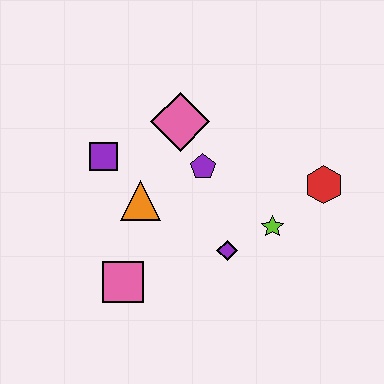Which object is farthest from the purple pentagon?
The pink square is farthest from the purple pentagon.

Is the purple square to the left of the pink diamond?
Yes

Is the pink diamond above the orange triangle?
Yes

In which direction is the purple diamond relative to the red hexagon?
The purple diamond is to the left of the red hexagon.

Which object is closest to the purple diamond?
The lime star is closest to the purple diamond.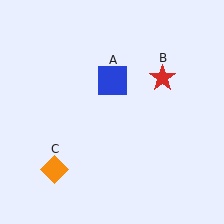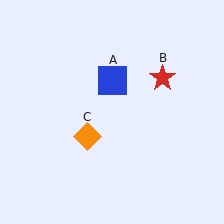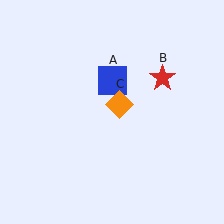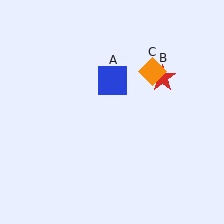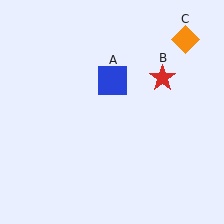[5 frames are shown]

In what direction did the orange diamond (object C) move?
The orange diamond (object C) moved up and to the right.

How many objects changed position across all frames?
1 object changed position: orange diamond (object C).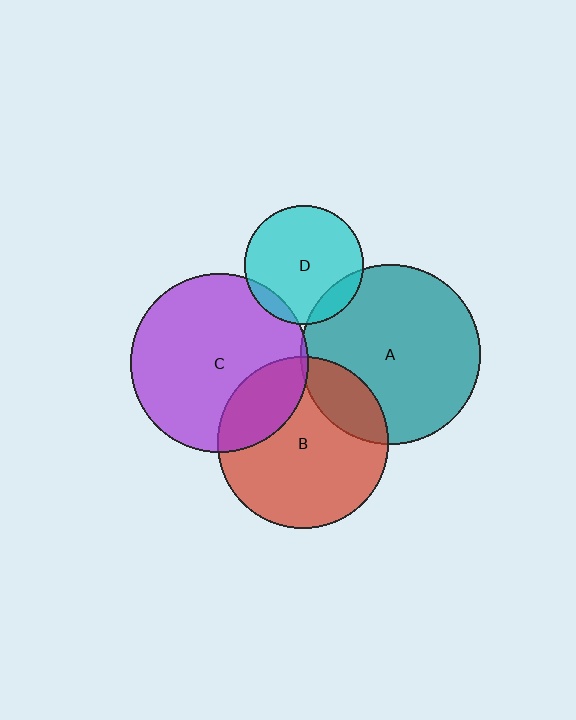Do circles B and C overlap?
Yes.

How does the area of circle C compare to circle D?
Approximately 2.2 times.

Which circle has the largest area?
Circle A (teal).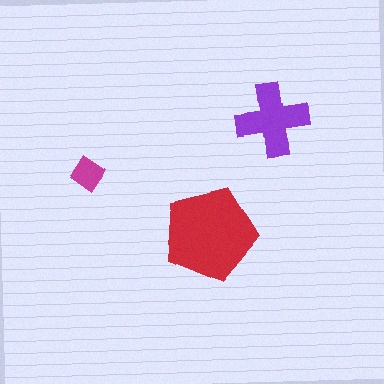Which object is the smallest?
The magenta diamond.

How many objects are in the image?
There are 3 objects in the image.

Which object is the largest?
The red pentagon.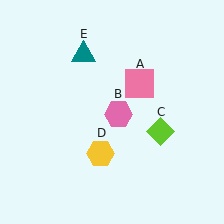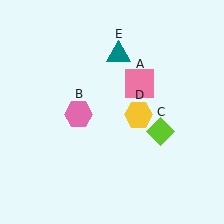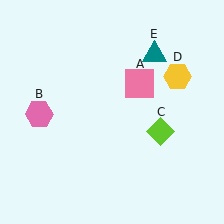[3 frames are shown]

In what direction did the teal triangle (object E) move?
The teal triangle (object E) moved right.